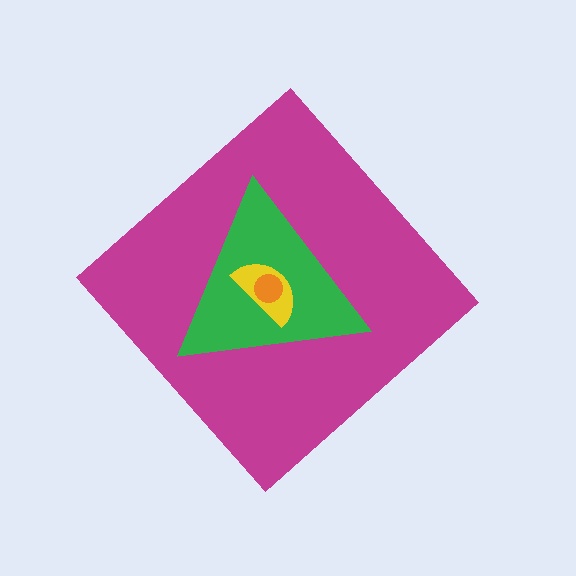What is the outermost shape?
The magenta diamond.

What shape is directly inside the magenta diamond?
The green triangle.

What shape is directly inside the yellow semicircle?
The orange circle.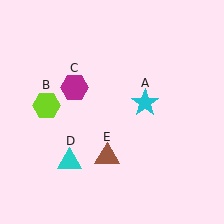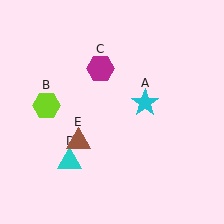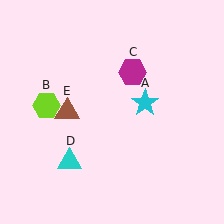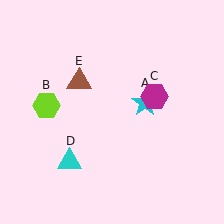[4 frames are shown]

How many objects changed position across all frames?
2 objects changed position: magenta hexagon (object C), brown triangle (object E).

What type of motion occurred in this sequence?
The magenta hexagon (object C), brown triangle (object E) rotated clockwise around the center of the scene.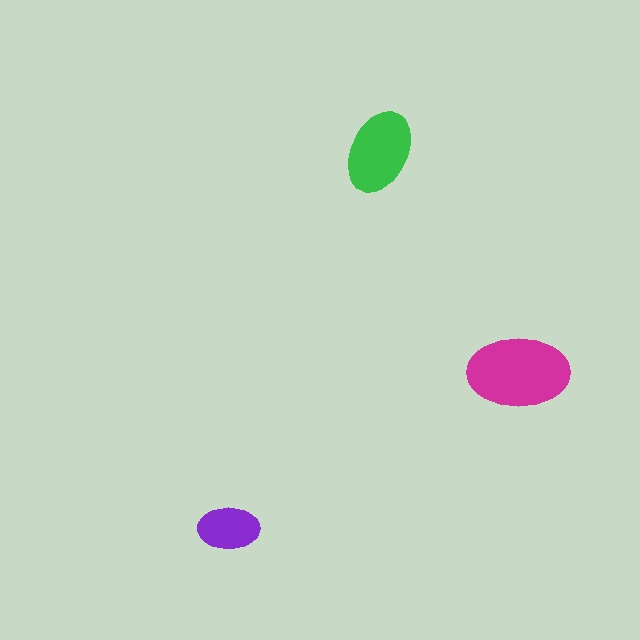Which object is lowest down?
The purple ellipse is bottommost.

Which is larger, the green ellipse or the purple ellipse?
The green one.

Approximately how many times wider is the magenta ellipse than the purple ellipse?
About 1.5 times wider.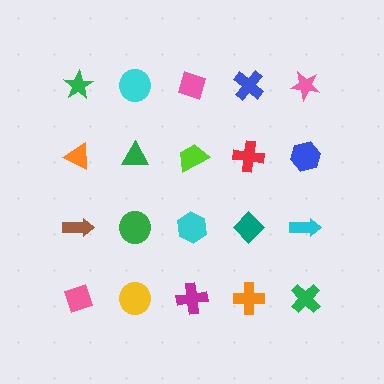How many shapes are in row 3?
5 shapes.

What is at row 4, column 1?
A pink diamond.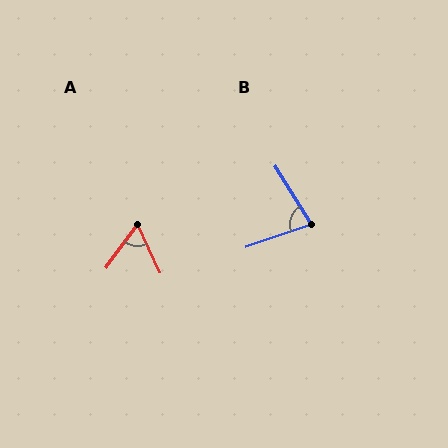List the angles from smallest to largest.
A (61°), B (77°).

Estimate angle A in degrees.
Approximately 61 degrees.